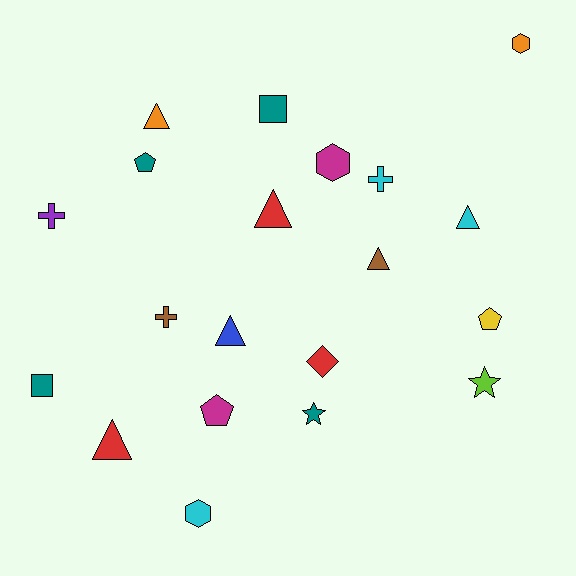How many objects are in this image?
There are 20 objects.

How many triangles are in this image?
There are 6 triangles.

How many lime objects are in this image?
There is 1 lime object.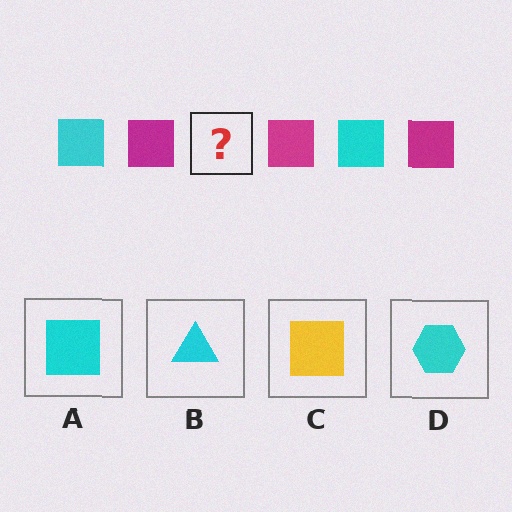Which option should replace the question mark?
Option A.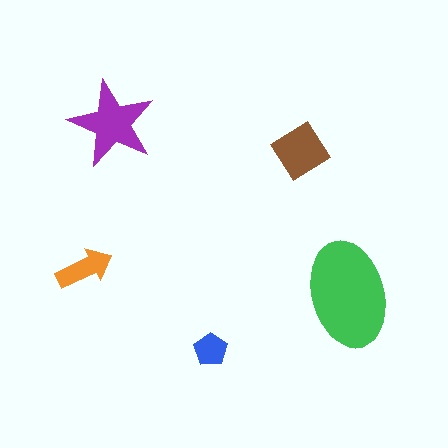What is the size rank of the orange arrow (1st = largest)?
4th.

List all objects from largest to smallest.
The green ellipse, the purple star, the brown diamond, the orange arrow, the blue pentagon.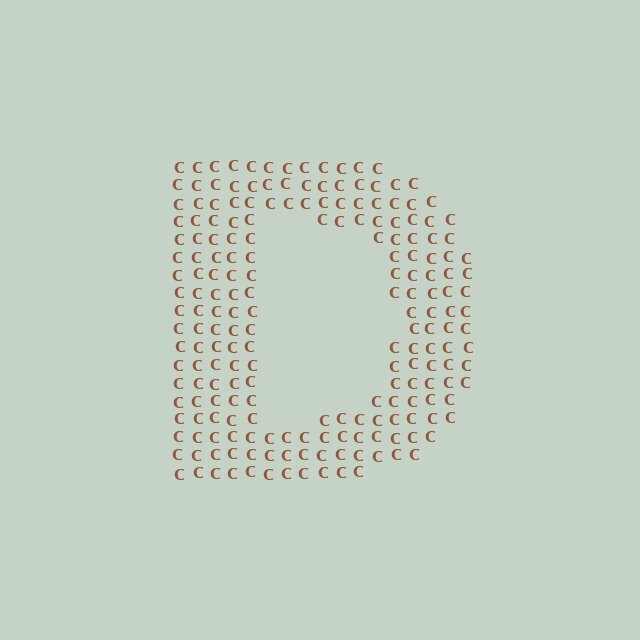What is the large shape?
The large shape is the letter D.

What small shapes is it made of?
It is made of small letter C's.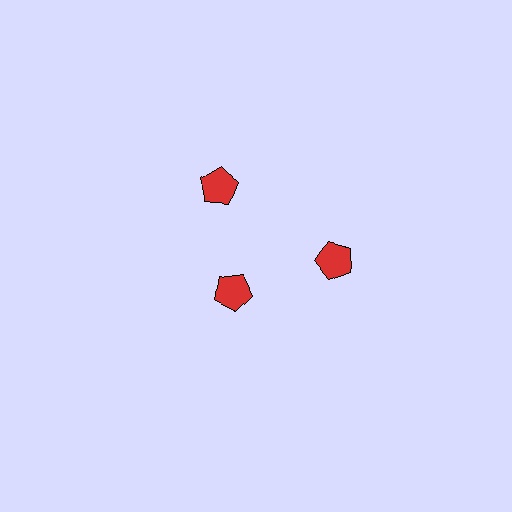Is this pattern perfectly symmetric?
No. The 3 red pentagons are arranged in a ring, but one element near the 7 o'clock position is pulled inward toward the center, breaking the 3-fold rotational symmetry.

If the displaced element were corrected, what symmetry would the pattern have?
It would have 3-fold rotational symmetry — the pattern would map onto itself every 120 degrees.